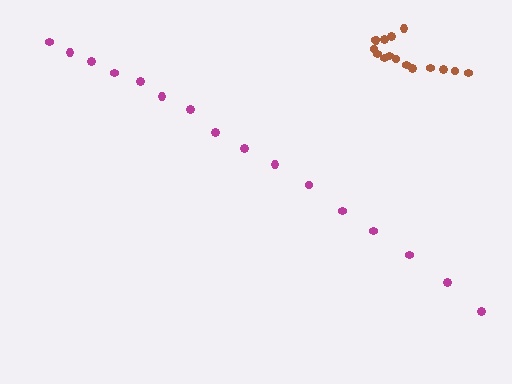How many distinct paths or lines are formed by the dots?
There are 2 distinct paths.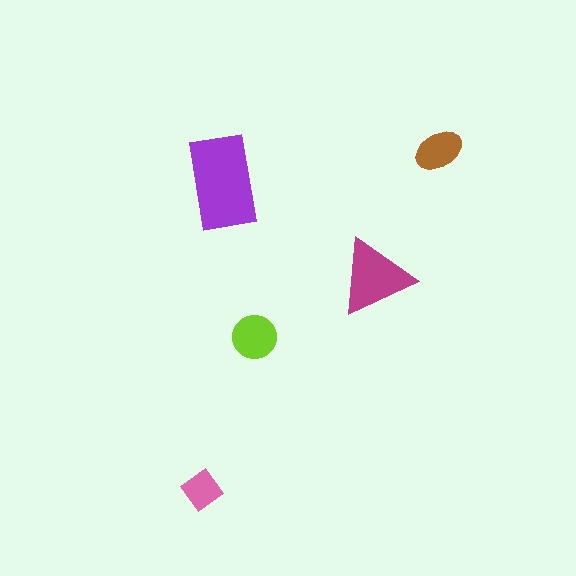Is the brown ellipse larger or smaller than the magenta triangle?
Smaller.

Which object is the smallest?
The pink diamond.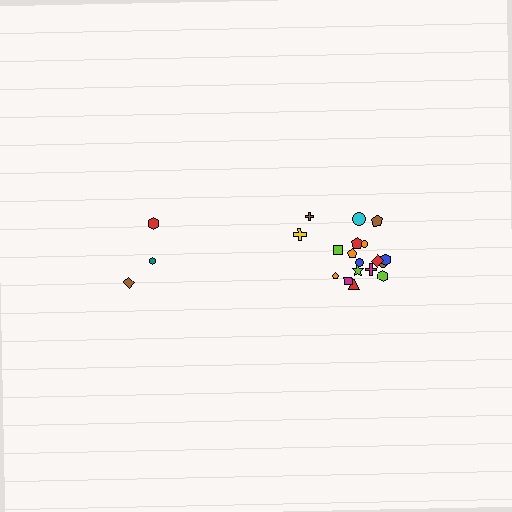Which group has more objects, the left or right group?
The right group.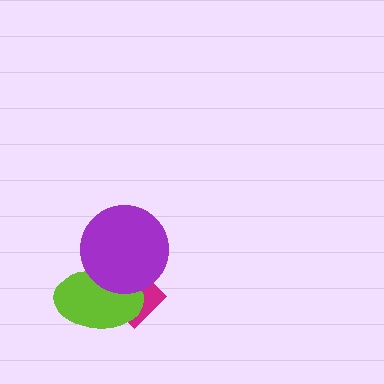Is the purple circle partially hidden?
No, no other shape covers it.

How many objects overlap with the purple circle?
2 objects overlap with the purple circle.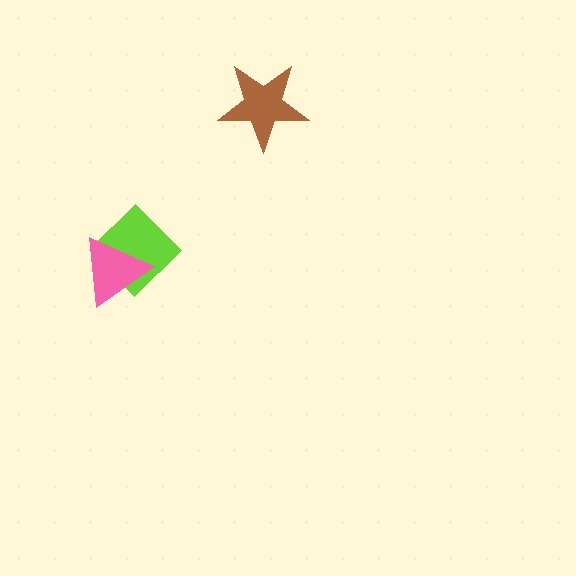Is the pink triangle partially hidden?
No, no other shape covers it.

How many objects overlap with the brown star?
0 objects overlap with the brown star.